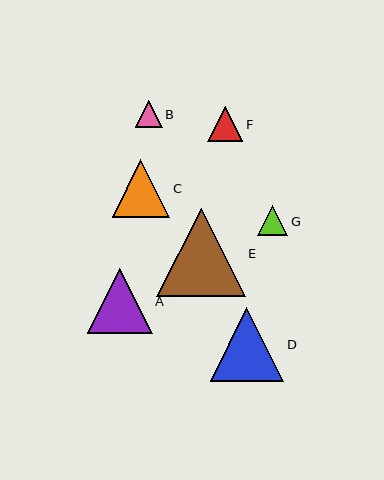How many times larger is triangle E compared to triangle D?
Triangle E is approximately 1.2 times the size of triangle D.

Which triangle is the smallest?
Triangle B is the smallest with a size of approximately 27 pixels.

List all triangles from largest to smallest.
From largest to smallest: E, D, A, C, F, G, B.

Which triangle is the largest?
Triangle E is the largest with a size of approximately 89 pixels.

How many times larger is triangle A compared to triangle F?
Triangle A is approximately 1.8 times the size of triangle F.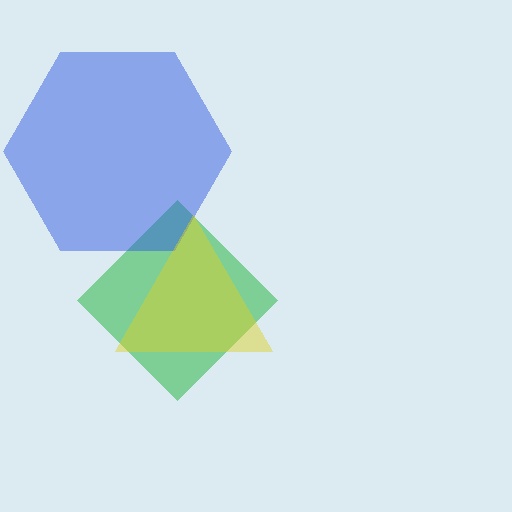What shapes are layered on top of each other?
The layered shapes are: a green diamond, a blue hexagon, a yellow triangle.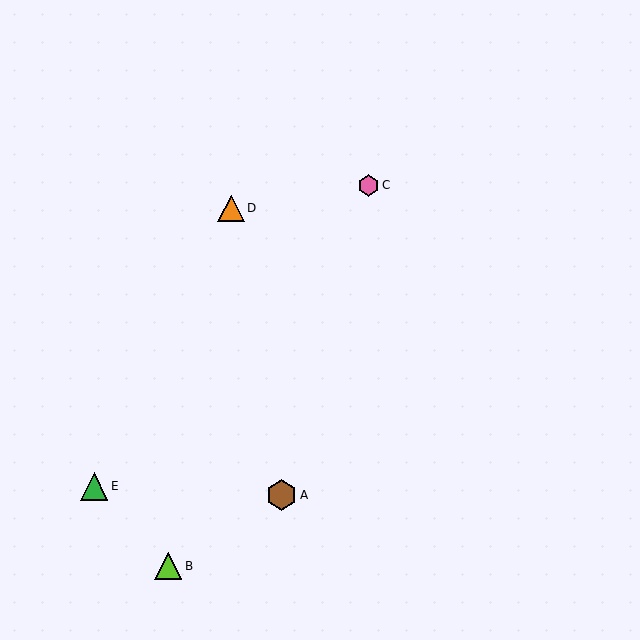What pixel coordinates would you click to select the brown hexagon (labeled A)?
Click at (282, 495) to select the brown hexagon A.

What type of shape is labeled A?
Shape A is a brown hexagon.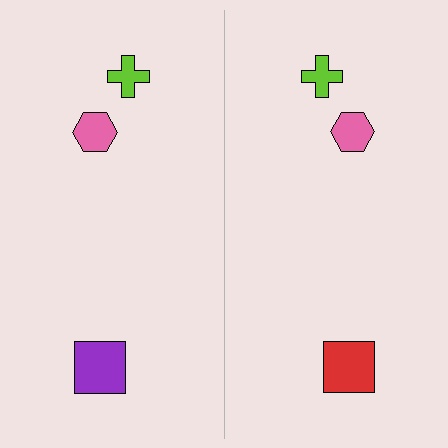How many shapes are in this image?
There are 6 shapes in this image.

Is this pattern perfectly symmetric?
No, the pattern is not perfectly symmetric. The red square on the right side breaks the symmetry — its mirror counterpart is purple.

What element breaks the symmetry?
The red square on the right side breaks the symmetry — its mirror counterpart is purple.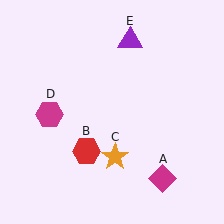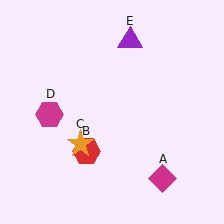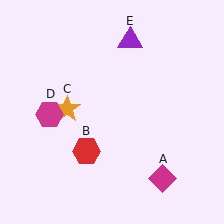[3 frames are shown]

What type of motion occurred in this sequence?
The orange star (object C) rotated clockwise around the center of the scene.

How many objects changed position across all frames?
1 object changed position: orange star (object C).